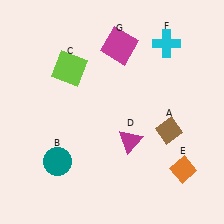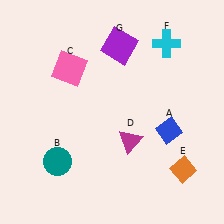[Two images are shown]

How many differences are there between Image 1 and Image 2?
There are 3 differences between the two images.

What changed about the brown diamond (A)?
In Image 1, A is brown. In Image 2, it changed to blue.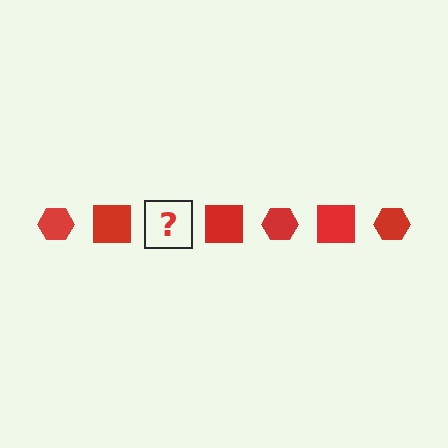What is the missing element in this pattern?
The missing element is a red hexagon.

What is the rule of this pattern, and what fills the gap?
The rule is that the pattern cycles through hexagon, square shapes in red. The gap should be filled with a red hexagon.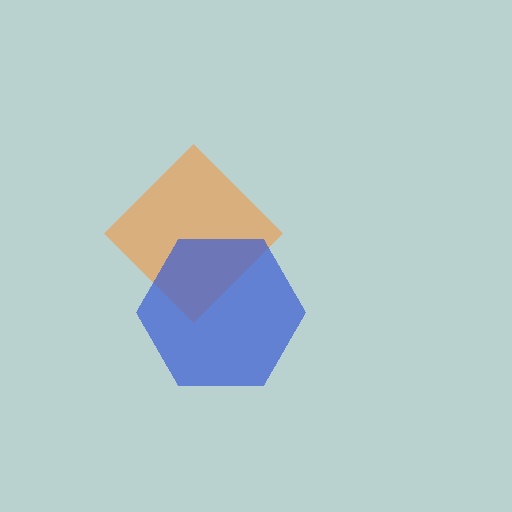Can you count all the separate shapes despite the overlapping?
Yes, there are 2 separate shapes.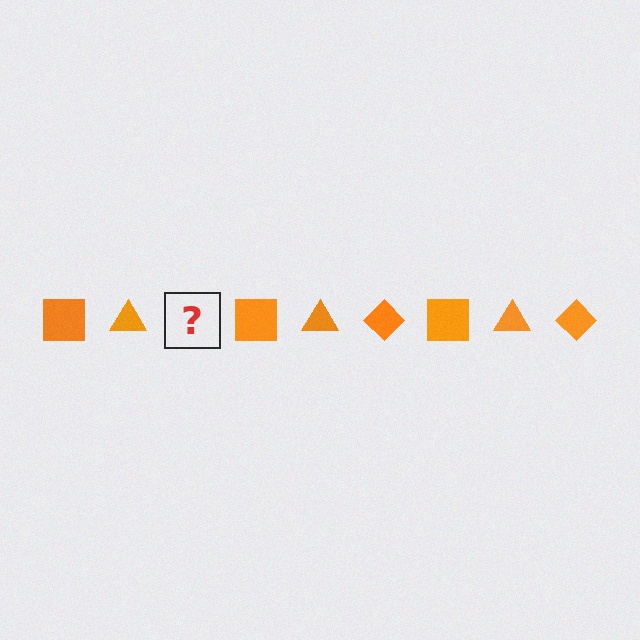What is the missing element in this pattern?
The missing element is an orange diamond.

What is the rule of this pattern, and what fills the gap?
The rule is that the pattern cycles through square, triangle, diamond shapes in orange. The gap should be filled with an orange diamond.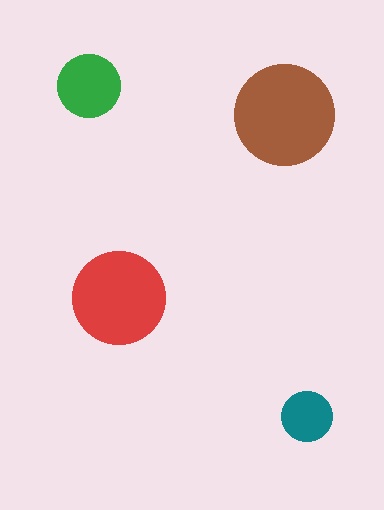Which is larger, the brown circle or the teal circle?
The brown one.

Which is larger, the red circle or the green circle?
The red one.